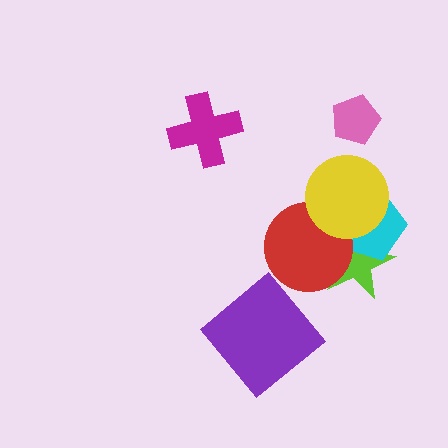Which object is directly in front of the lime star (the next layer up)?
The cyan pentagon is directly in front of the lime star.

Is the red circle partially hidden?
Yes, it is partially covered by another shape.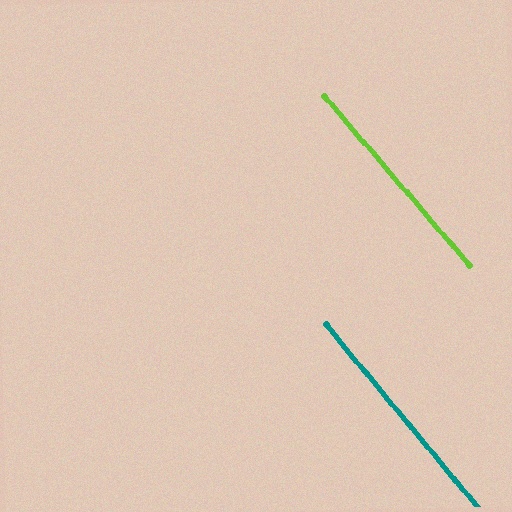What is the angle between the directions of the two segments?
Approximately 1 degree.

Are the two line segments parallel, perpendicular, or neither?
Parallel — their directions differ by only 0.9°.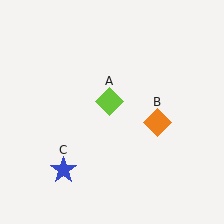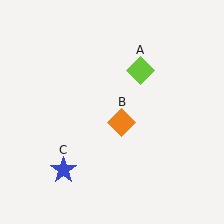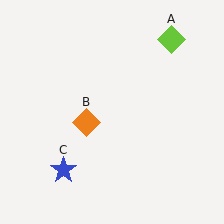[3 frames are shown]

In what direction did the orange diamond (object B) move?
The orange diamond (object B) moved left.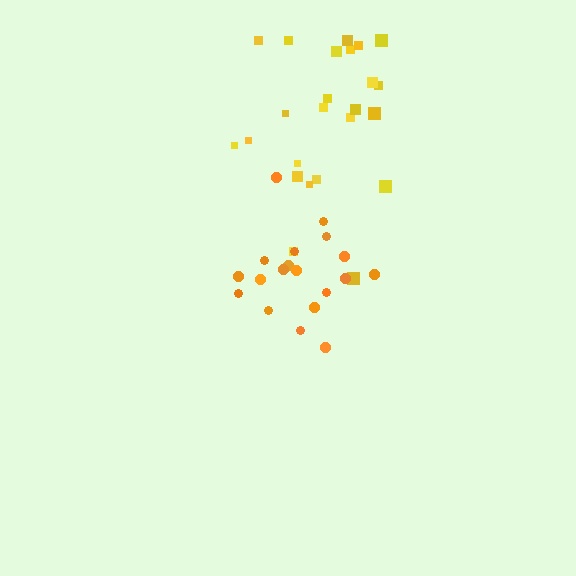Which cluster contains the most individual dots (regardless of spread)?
Yellow (24).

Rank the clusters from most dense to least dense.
orange, yellow.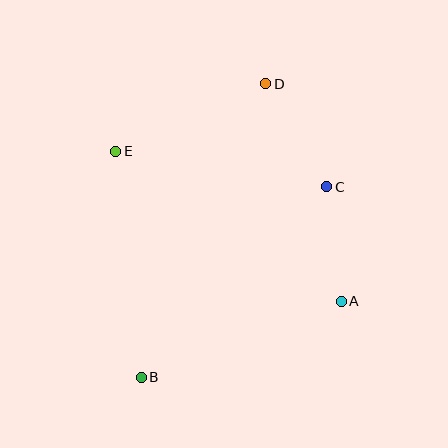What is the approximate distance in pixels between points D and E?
The distance between D and E is approximately 164 pixels.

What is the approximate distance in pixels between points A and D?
The distance between A and D is approximately 230 pixels.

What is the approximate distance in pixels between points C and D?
The distance between C and D is approximately 120 pixels.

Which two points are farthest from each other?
Points B and D are farthest from each other.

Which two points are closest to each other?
Points A and C are closest to each other.